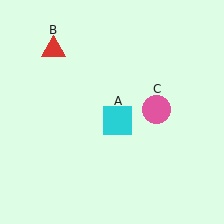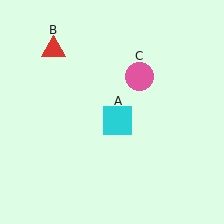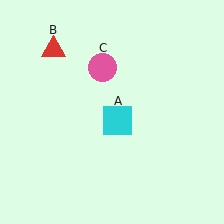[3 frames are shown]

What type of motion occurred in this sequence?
The pink circle (object C) rotated counterclockwise around the center of the scene.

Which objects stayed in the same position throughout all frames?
Cyan square (object A) and red triangle (object B) remained stationary.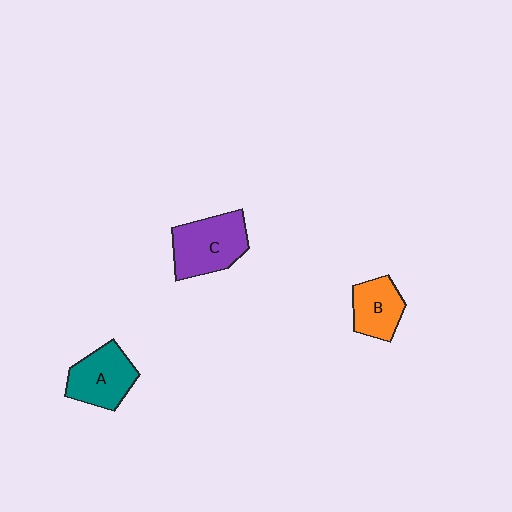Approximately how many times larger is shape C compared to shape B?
Approximately 1.5 times.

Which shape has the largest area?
Shape C (purple).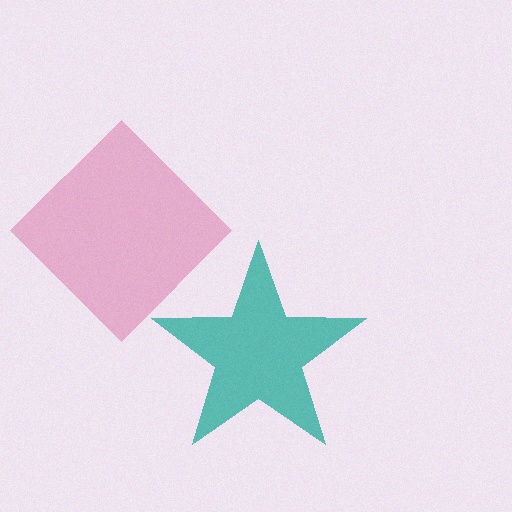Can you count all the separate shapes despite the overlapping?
Yes, there are 2 separate shapes.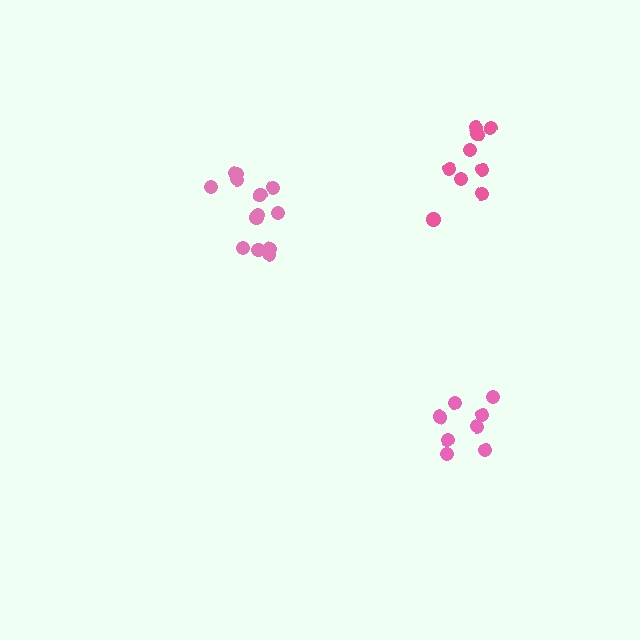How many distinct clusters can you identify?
There are 3 distinct clusters.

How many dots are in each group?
Group 1: 9 dots, Group 2: 13 dots, Group 3: 8 dots (30 total).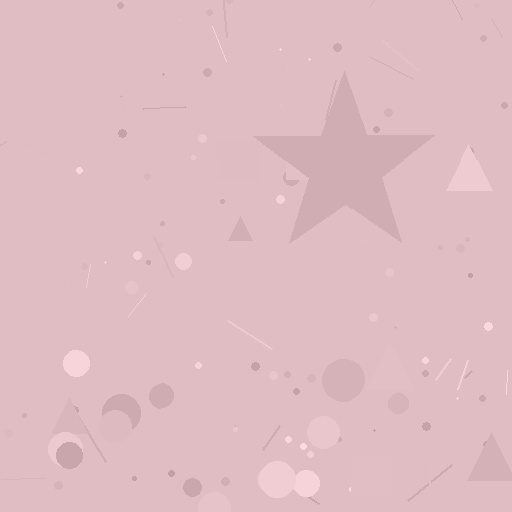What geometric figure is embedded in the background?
A star is embedded in the background.